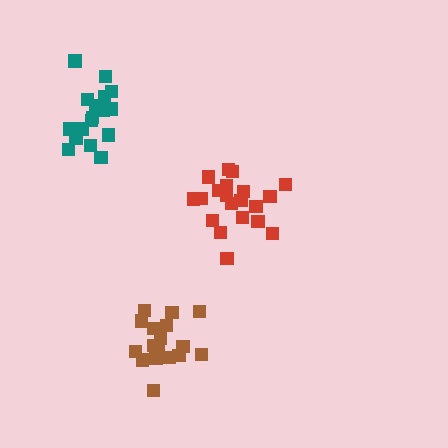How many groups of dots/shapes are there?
There are 3 groups.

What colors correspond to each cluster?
The clusters are colored: red, brown, teal.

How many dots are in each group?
Group 1: 20 dots, Group 2: 17 dots, Group 3: 17 dots (54 total).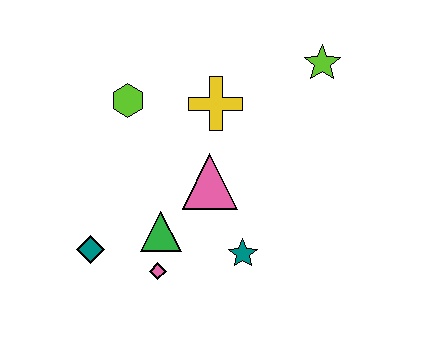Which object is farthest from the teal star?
The lime star is farthest from the teal star.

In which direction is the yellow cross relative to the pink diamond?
The yellow cross is above the pink diamond.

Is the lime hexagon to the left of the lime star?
Yes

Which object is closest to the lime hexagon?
The yellow cross is closest to the lime hexagon.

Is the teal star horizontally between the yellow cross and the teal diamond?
No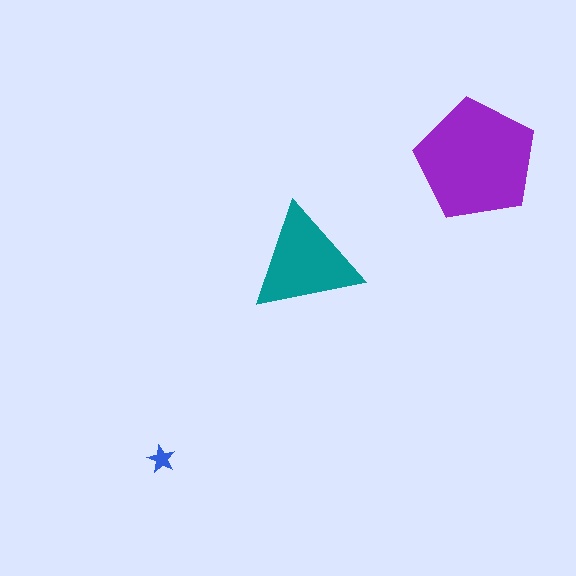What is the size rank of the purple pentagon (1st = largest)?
1st.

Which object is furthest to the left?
The blue star is leftmost.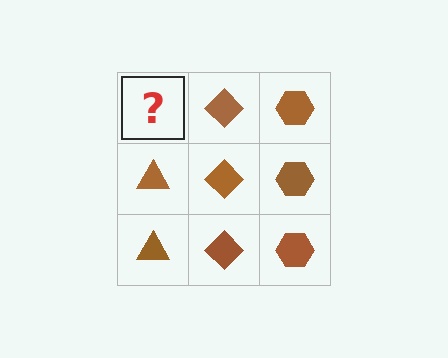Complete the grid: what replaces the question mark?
The question mark should be replaced with a brown triangle.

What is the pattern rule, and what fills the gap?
The rule is that each column has a consistent shape. The gap should be filled with a brown triangle.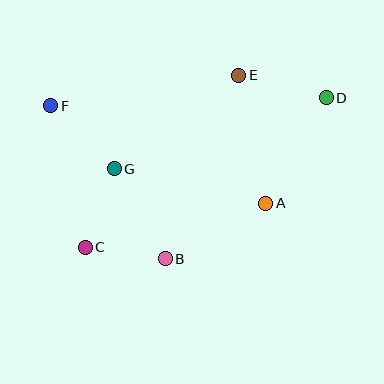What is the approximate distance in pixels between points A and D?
The distance between A and D is approximately 122 pixels.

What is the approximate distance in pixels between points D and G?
The distance between D and G is approximately 224 pixels.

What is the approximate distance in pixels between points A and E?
The distance between A and E is approximately 131 pixels.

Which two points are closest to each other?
Points B and C are closest to each other.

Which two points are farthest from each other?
Points C and D are farthest from each other.